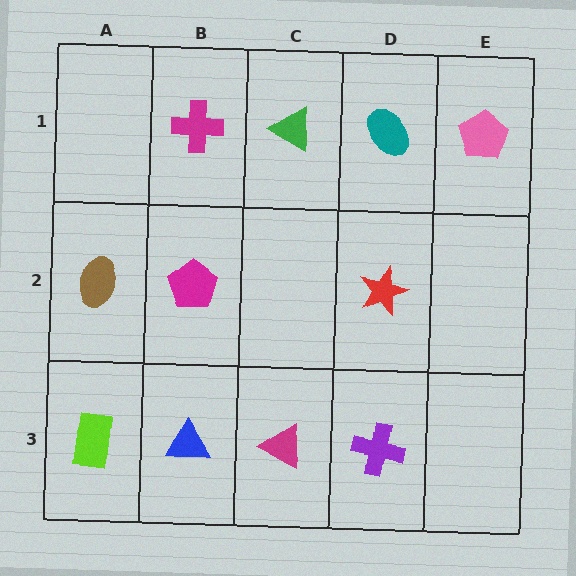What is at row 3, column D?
A purple cross.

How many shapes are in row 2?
3 shapes.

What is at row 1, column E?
A pink pentagon.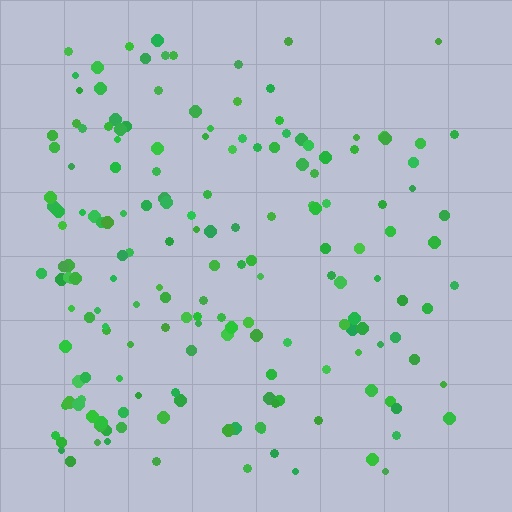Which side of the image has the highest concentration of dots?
The left.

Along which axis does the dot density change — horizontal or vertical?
Horizontal.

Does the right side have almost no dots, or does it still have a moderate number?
Still a moderate number, just noticeably fewer than the left.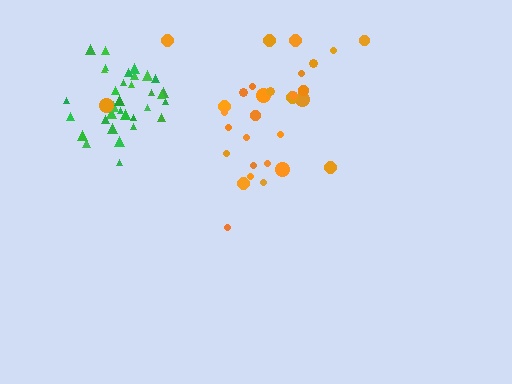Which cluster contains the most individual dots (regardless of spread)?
Green (34).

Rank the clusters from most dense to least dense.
green, orange.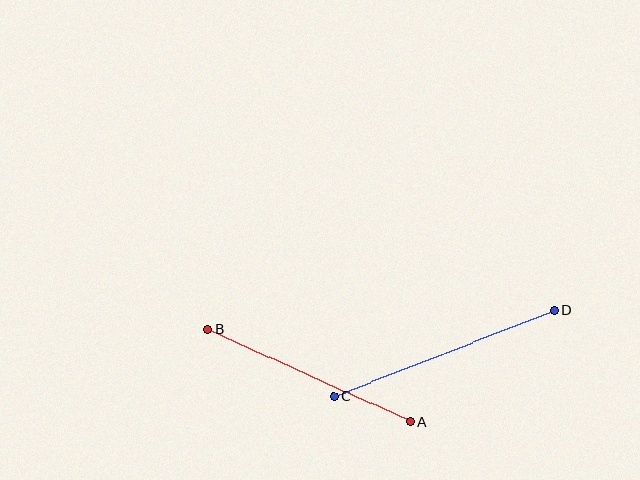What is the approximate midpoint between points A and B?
The midpoint is at approximately (309, 376) pixels.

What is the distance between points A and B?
The distance is approximately 223 pixels.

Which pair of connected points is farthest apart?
Points C and D are farthest apart.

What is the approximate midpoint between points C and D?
The midpoint is at approximately (444, 353) pixels.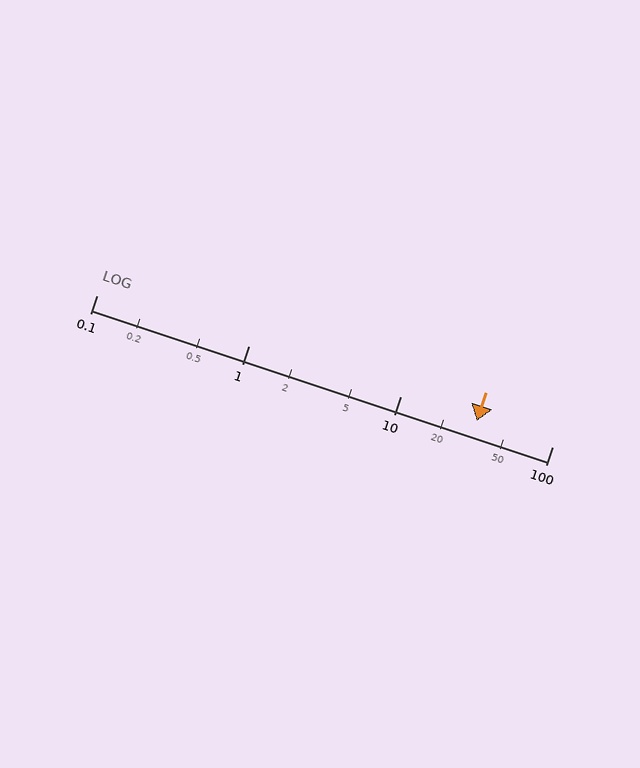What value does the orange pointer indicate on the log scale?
The pointer indicates approximately 32.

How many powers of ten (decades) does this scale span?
The scale spans 3 decades, from 0.1 to 100.